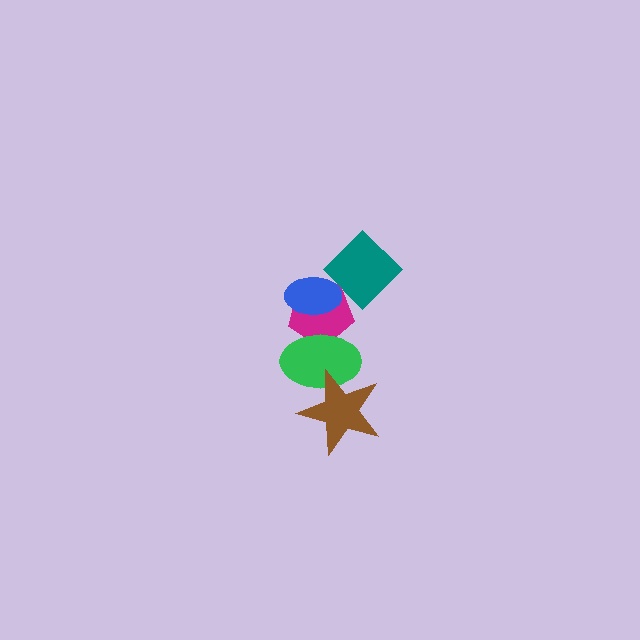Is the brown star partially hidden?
No, no other shape covers it.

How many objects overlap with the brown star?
1 object overlaps with the brown star.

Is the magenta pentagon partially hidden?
Yes, it is partially covered by another shape.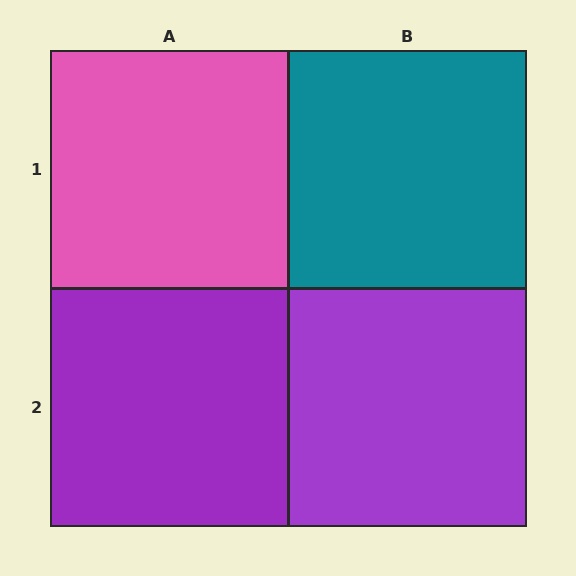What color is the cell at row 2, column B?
Purple.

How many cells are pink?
1 cell is pink.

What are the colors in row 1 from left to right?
Pink, teal.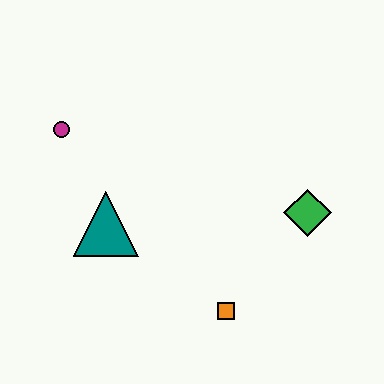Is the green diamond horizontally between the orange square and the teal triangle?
No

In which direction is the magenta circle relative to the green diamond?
The magenta circle is to the left of the green diamond.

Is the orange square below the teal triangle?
Yes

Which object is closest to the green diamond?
The orange square is closest to the green diamond.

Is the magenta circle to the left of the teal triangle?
Yes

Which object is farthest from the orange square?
The magenta circle is farthest from the orange square.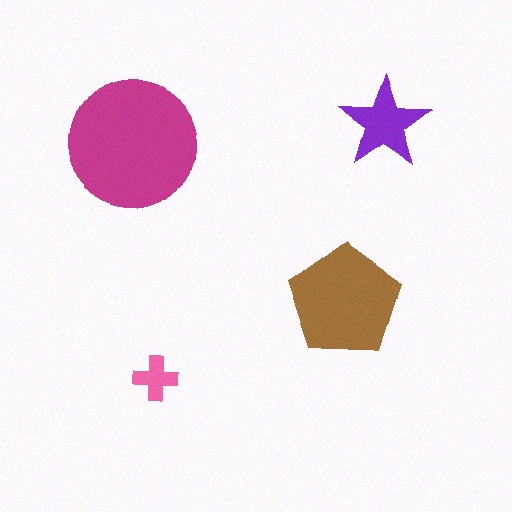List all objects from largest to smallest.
The magenta circle, the brown pentagon, the purple star, the pink cross.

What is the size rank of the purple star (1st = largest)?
3rd.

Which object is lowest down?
The pink cross is bottommost.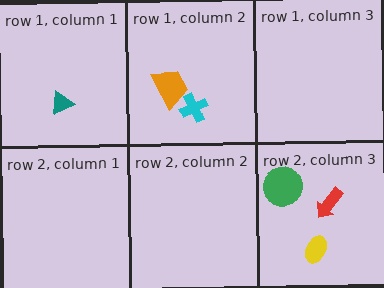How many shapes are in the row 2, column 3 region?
3.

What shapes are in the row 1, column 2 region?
The cyan cross, the orange trapezoid.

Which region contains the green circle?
The row 2, column 3 region.